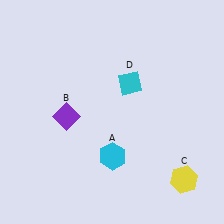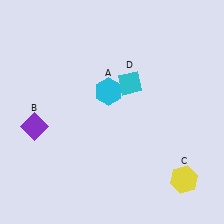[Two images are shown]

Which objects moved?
The objects that moved are: the cyan hexagon (A), the purple diamond (B).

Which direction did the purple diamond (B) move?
The purple diamond (B) moved left.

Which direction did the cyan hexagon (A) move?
The cyan hexagon (A) moved up.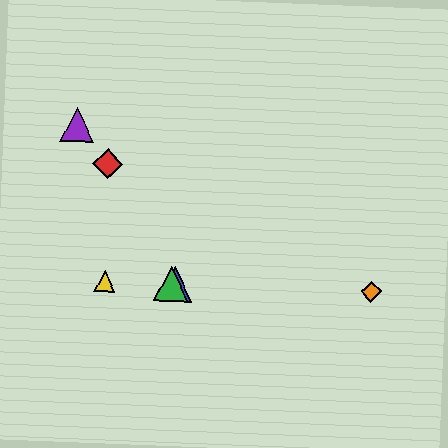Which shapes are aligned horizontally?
The blue triangle, the green triangle, the yellow triangle, the orange diamond are aligned horizontally.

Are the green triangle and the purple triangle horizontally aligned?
No, the green triangle is at y≈284 and the purple triangle is at y≈125.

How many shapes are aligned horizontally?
4 shapes (the blue triangle, the green triangle, the yellow triangle, the orange diamond) are aligned horizontally.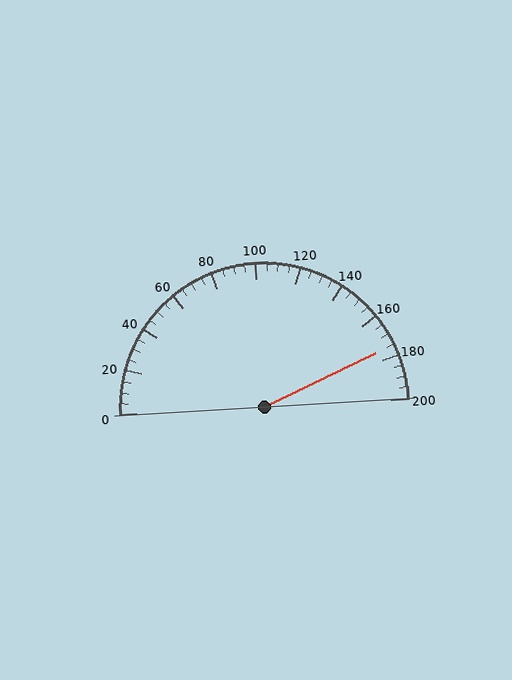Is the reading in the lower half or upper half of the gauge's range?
The reading is in the upper half of the range (0 to 200).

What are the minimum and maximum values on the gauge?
The gauge ranges from 0 to 200.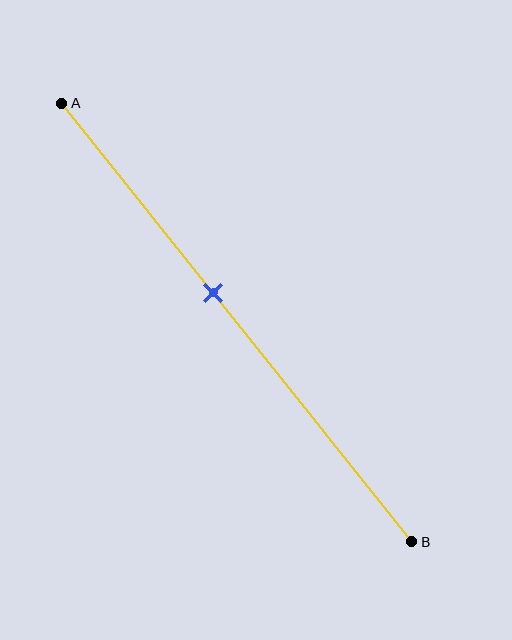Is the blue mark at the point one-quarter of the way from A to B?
No, the mark is at about 45% from A, not at the 25% one-quarter point.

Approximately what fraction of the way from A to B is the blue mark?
The blue mark is approximately 45% of the way from A to B.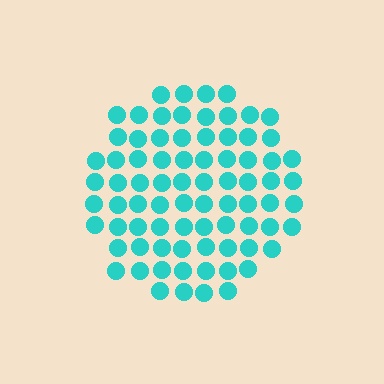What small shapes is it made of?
It is made of small circles.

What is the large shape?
The large shape is a circle.